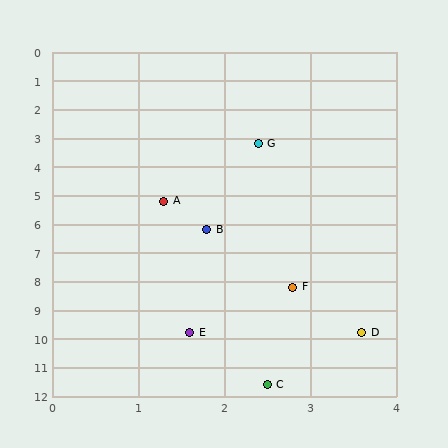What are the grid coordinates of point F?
Point F is at approximately (2.8, 8.2).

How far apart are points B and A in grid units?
Points B and A are about 1.1 grid units apart.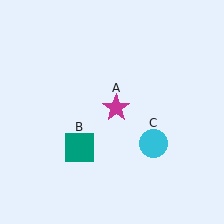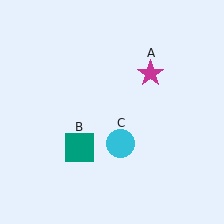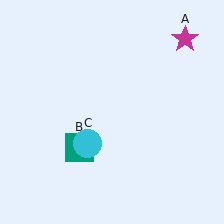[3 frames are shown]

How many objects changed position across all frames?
2 objects changed position: magenta star (object A), cyan circle (object C).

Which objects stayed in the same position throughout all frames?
Teal square (object B) remained stationary.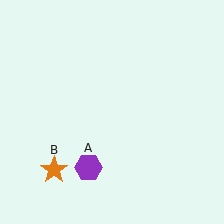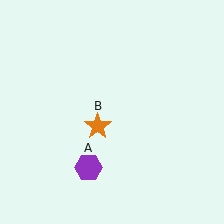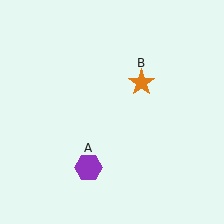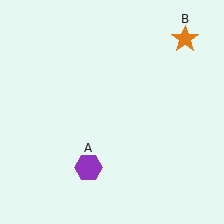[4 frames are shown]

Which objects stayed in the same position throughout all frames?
Purple hexagon (object A) remained stationary.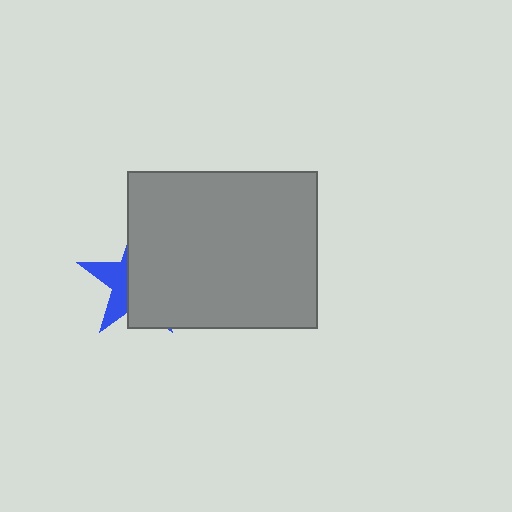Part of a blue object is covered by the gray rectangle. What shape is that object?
It is a star.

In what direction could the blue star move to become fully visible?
The blue star could move left. That would shift it out from behind the gray rectangle entirely.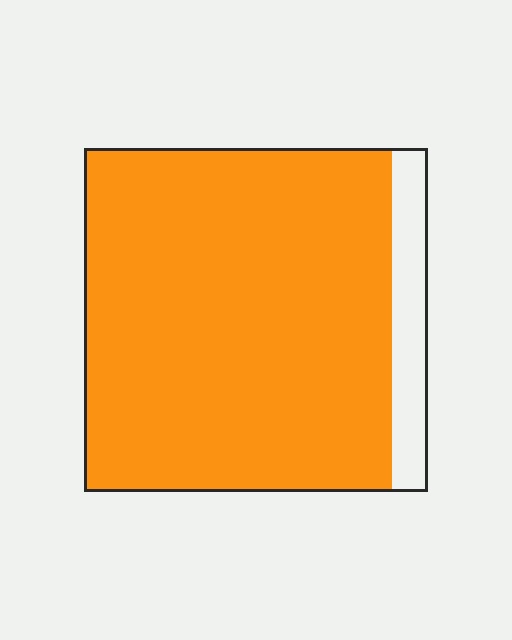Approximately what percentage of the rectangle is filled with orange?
Approximately 90%.